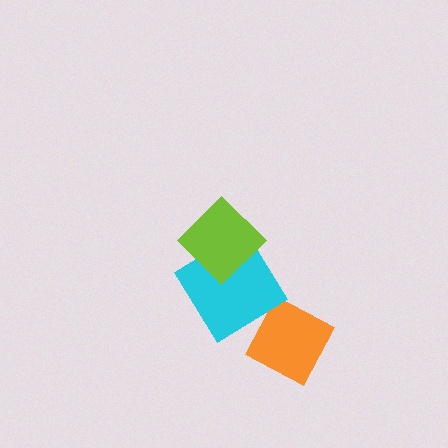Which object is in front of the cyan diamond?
The lime diamond is in front of the cyan diamond.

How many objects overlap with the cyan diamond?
1 object overlaps with the cyan diamond.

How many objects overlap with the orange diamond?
0 objects overlap with the orange diamond.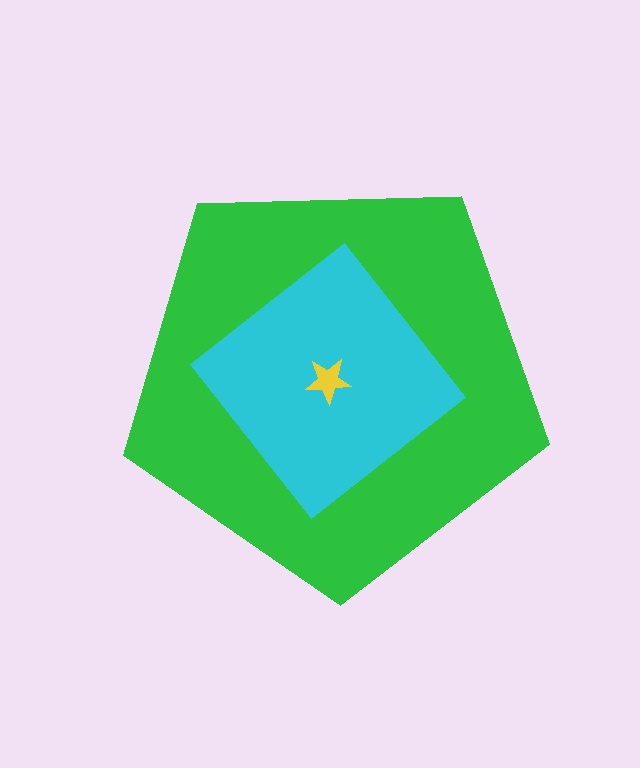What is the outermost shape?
The green pentagon.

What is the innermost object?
The yellow star.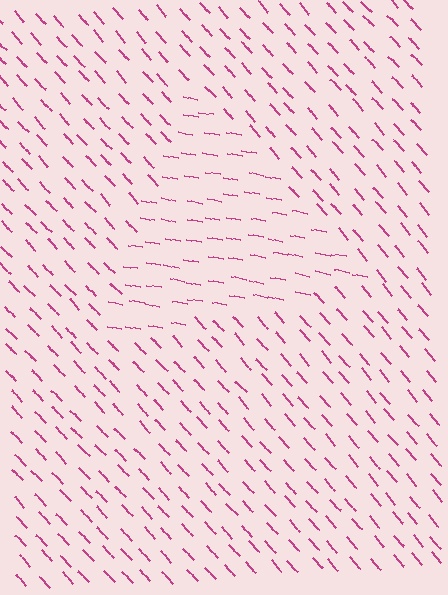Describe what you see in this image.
The image is filled with small magenta line segments. A triangle region in the image has lines oriented differently from the surrounding lines, creating a visible texture boundary.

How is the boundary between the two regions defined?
The boundary is defined purely by a change in line orientation (approximately 37 degrees difference). All lines are the same color and thickness.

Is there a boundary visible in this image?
Yes, there is a texture boundary formed by a change in line orientation.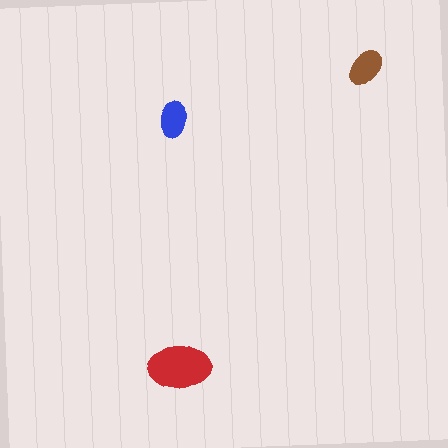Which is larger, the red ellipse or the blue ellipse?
The red one.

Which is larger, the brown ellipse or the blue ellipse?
The brown one.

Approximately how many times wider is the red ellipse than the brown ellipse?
About 1.5 times wider.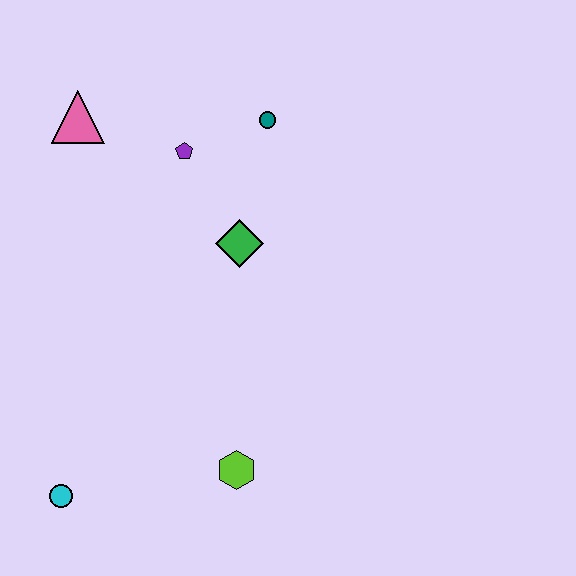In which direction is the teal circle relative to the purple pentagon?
The teal circle is to the right of the purple pentagon.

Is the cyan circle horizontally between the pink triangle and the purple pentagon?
No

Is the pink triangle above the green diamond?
Yes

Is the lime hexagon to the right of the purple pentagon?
Yes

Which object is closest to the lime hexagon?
The cyan circle is closest to the lime hexagon.